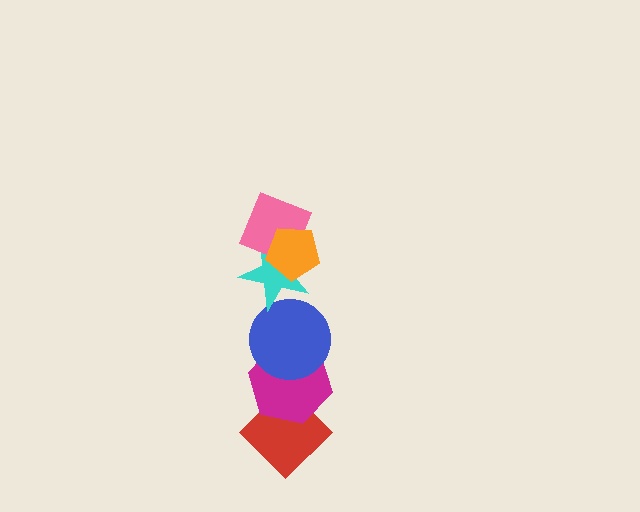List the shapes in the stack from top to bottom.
From top to bottom: the orange pentagon, the pink diamond, the cyan star, the blue circle, the magenta hexagon, the red diamond.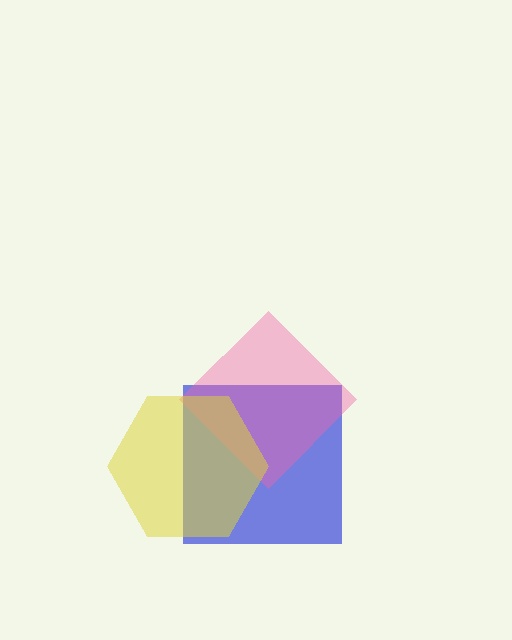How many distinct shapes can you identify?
There are 3 distinct shapes: a blue square, a pink diamond, a yellow hexagon.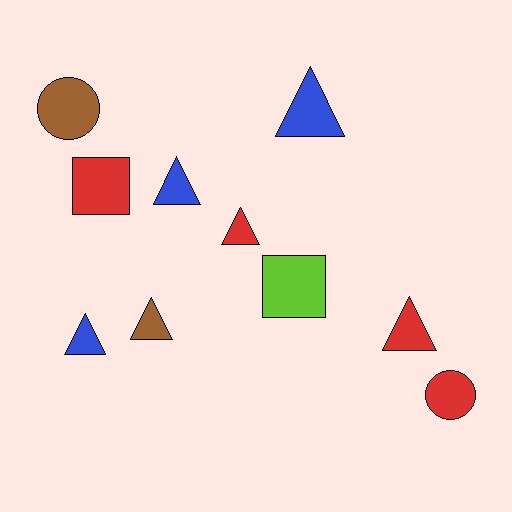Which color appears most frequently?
Red, with 4 objects.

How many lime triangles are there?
There are no lime triangles.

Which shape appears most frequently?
Triangle, with 6 objects.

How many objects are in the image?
There are 10 objects.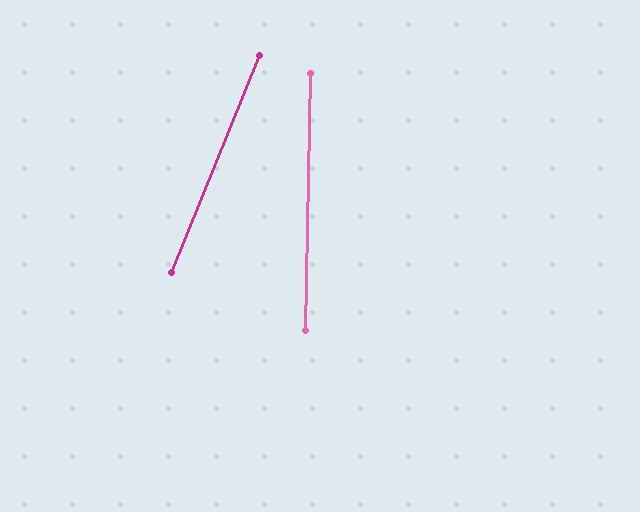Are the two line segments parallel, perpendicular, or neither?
Neither parallel nor perpendicular — they differ by about 21°.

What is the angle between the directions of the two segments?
Approximately 21 degrees.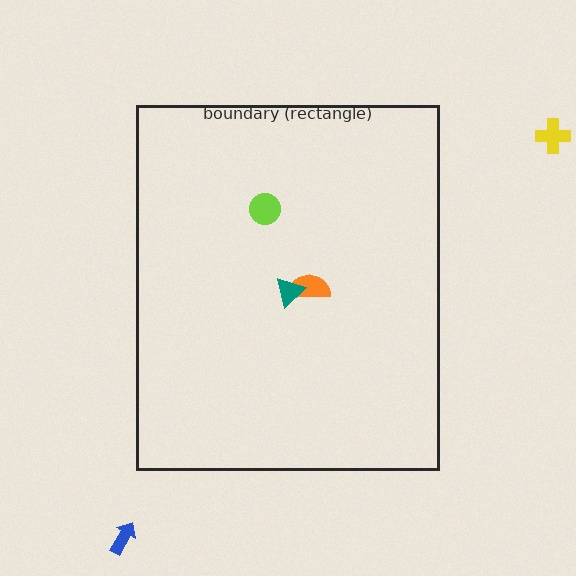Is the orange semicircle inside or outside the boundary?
Inside.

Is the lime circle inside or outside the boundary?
Inside.